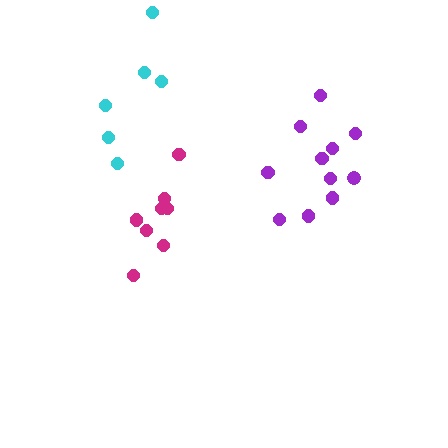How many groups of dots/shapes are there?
There are 3 groups.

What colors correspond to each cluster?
The clusters are colored: purple, magenta, cyan.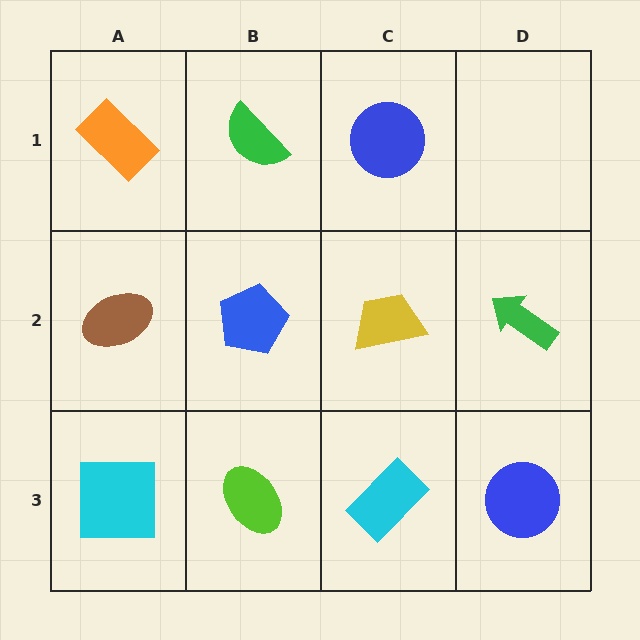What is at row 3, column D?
A blue circle.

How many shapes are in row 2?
4 shapes.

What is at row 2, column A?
A brown ellipse.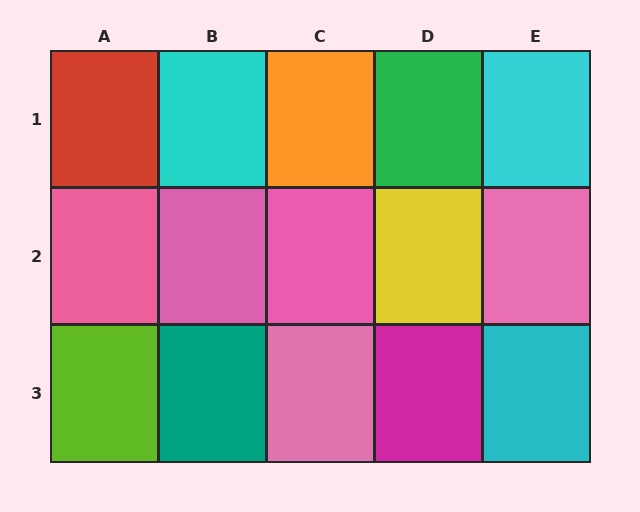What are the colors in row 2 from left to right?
Pink, pink, pink, yellow, pink.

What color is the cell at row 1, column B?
Cyan.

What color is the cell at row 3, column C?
Pink.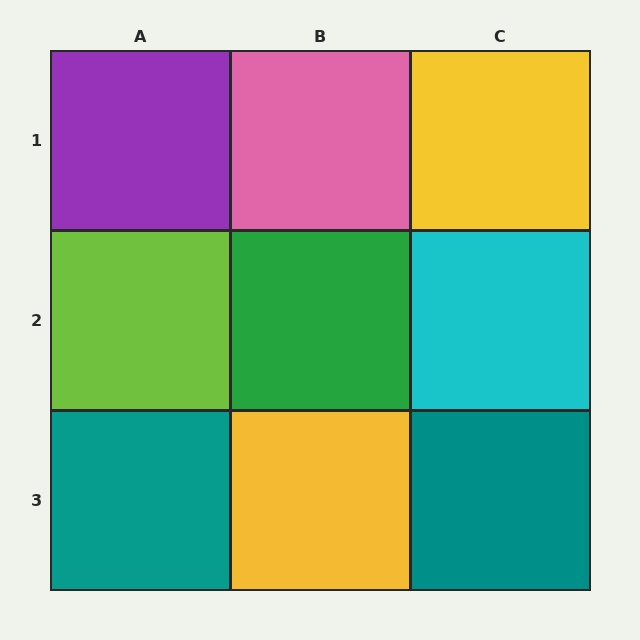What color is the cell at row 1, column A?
Purple.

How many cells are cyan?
1 cell is cyan.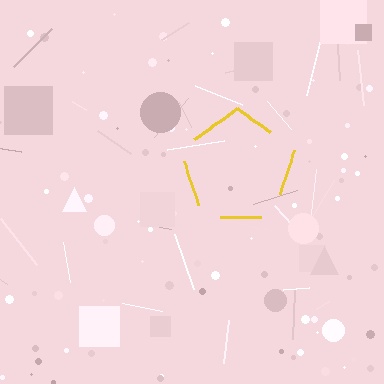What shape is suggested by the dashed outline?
The dashed outline suggests a pentagon.